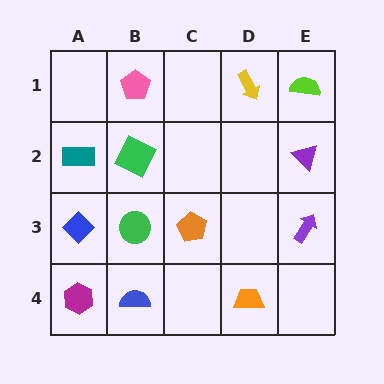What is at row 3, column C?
An orange pentagon.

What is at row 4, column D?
An orange trapezoid.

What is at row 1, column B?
A pink pentagon.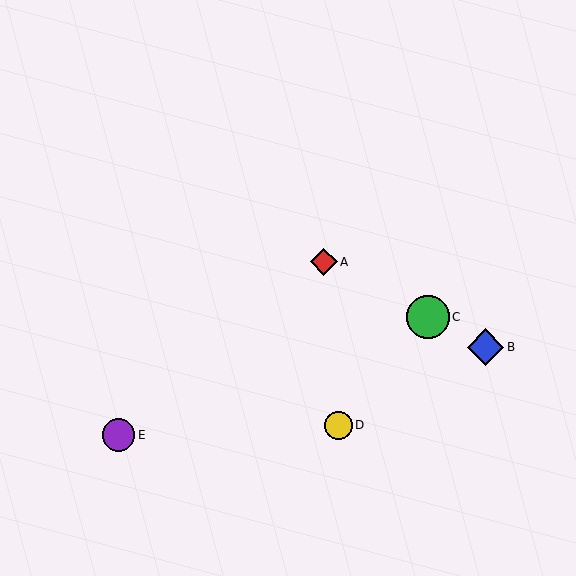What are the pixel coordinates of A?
Object A is at (324, 262).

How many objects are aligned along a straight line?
3 objects (A, B, C) are aligned along a straight line.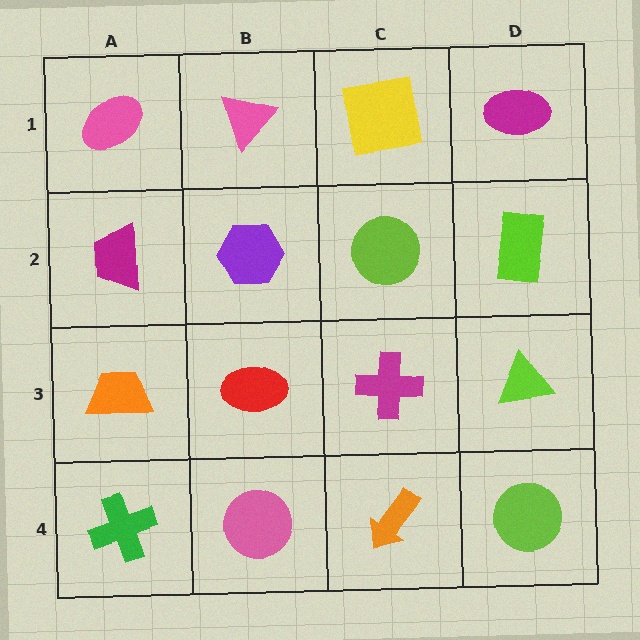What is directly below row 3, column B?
A pink circle.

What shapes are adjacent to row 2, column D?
A magenta ellipse (row 1, column D), a lime triangle (row 3, column D), a lime circle (row 2, column C).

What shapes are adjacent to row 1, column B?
A purple hexagon (row 2, column B), a pink ellipse (row 1, column A), a yellow square (row 1, column C).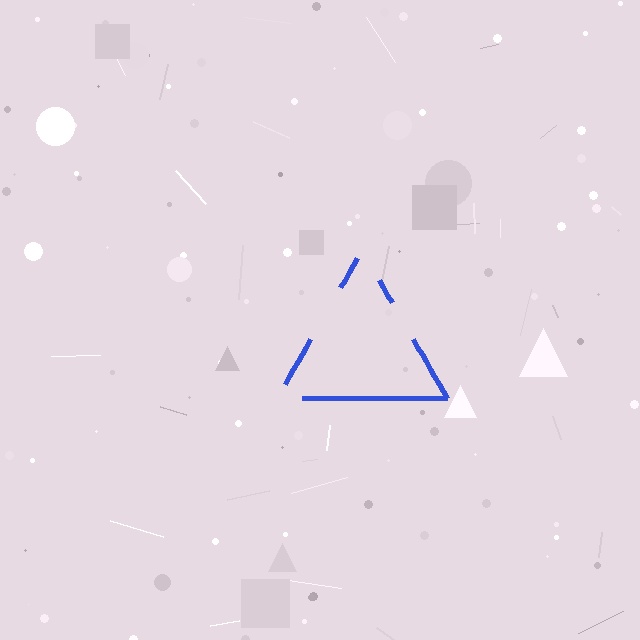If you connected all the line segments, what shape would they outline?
They would outline a triangle.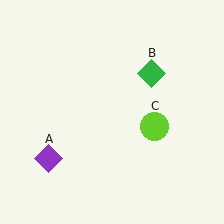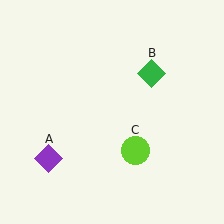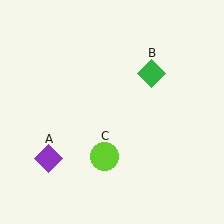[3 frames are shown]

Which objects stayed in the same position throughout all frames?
Purple diamond (object A) and green diamond (object B) remained stationary.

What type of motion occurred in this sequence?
The lime circle (object C) rotated clockwise around the center of the scene.